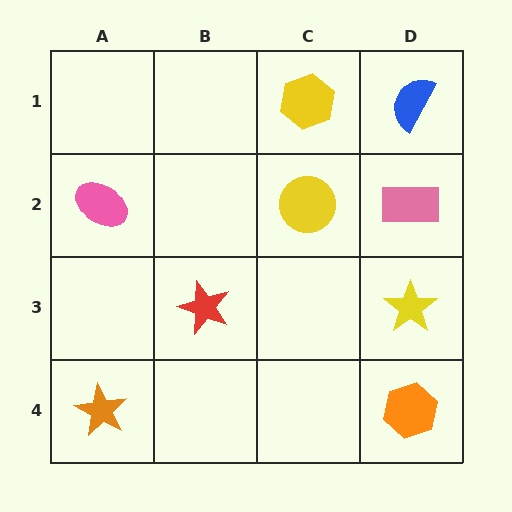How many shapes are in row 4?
2 shapes.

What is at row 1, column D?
A blue semicircle.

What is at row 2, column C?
A yellow circle.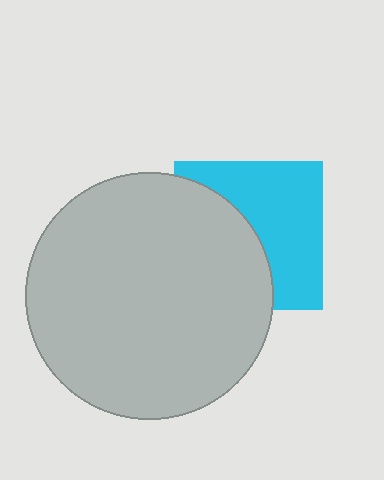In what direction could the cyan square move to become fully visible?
The cyan square could move right. That would shift it out from behind the light gray circle entirely.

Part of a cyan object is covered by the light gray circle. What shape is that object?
It is a square.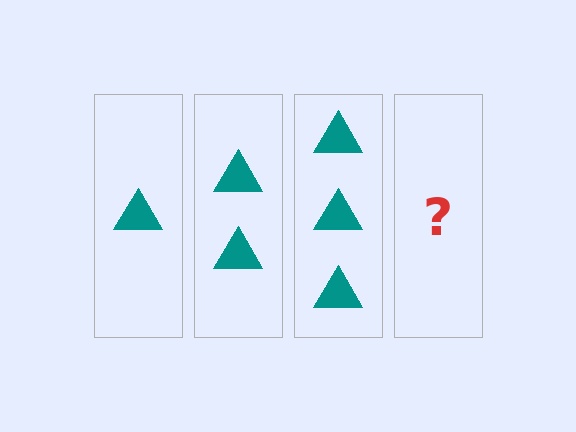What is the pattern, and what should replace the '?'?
The pattern is that each step adds one more triangle. The '?' should be 4 triangles.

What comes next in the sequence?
The next element should be 4 triangles.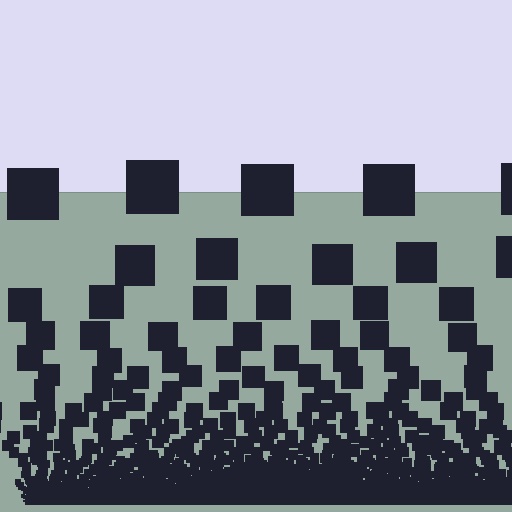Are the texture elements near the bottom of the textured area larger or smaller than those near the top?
Smaller. The gradient is inverted — elements near the bottom are smaller and denser.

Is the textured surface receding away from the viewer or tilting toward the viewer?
The surface appears to tilt toward the viewer. Texture elements get larger and sparser toward the top.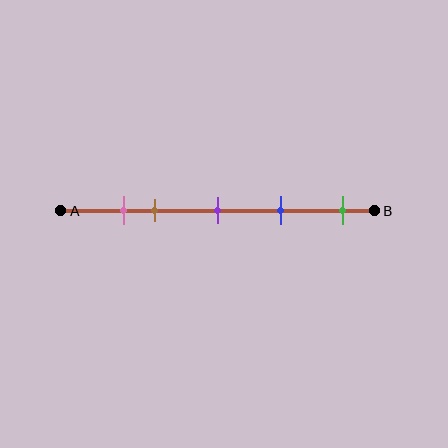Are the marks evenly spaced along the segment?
No, the marks are not evenly spaced.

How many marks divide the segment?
There are 5 marks dividing the segment.